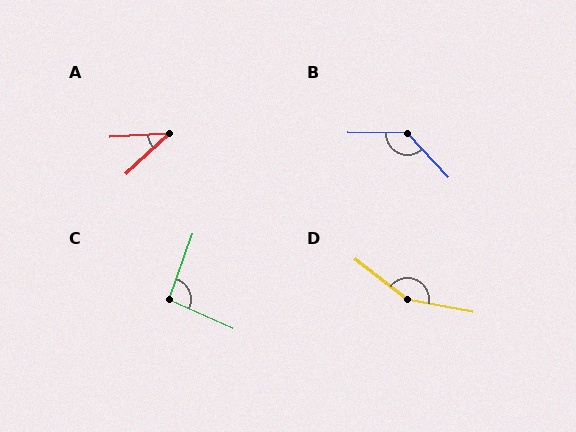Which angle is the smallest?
A, at approximately 39 degrees.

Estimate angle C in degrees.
Approximately 95 degrees.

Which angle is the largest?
D, at approximately 153 degrees.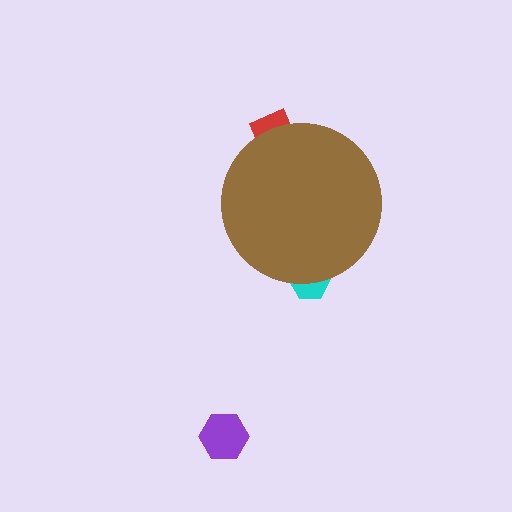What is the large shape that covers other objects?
A brown circle.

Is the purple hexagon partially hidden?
No, the purple hexagon is fully visible.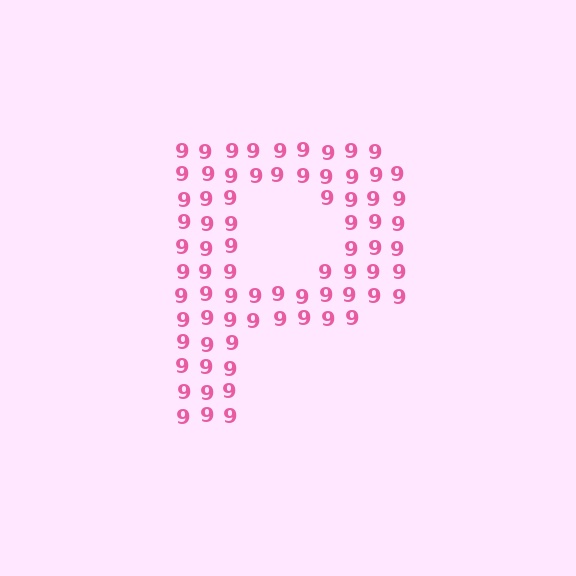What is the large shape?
The large shape is the letter P.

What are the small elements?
The small elements are digit 9's.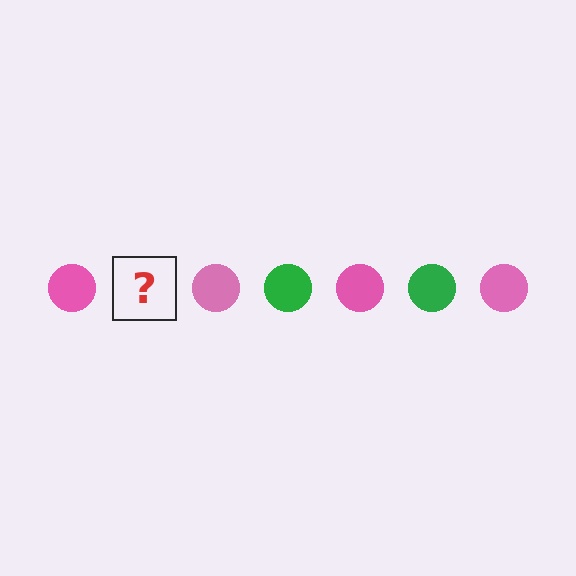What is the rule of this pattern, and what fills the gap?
The rule is that the pattern cycles through pink, green circles. The gap should be filled with a green circle.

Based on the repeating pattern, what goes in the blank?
The blank should be a green circle.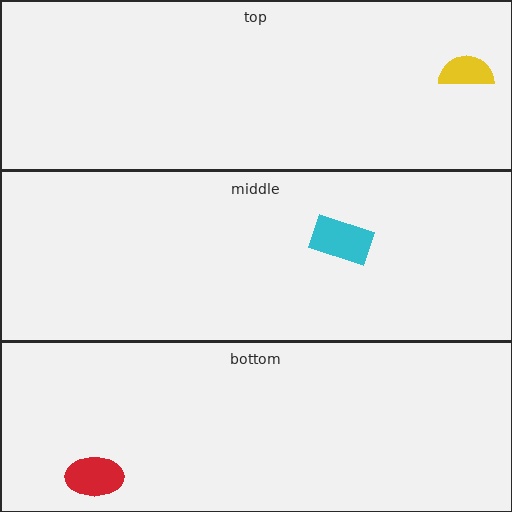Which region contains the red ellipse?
The bottom region.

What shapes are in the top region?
The yellow semicircle.